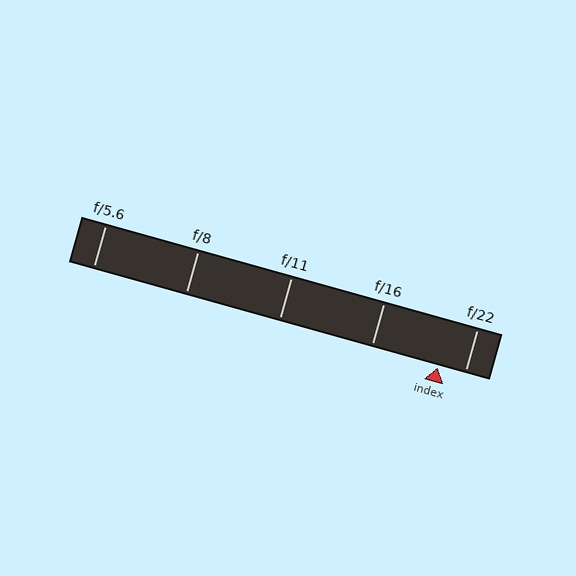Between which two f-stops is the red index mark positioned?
The index mark is between f/16 and f/22.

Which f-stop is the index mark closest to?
The index mark is closest to f/22.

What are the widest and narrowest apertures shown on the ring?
The widest aperture shown is f/5.6 and the narrowest is f/22.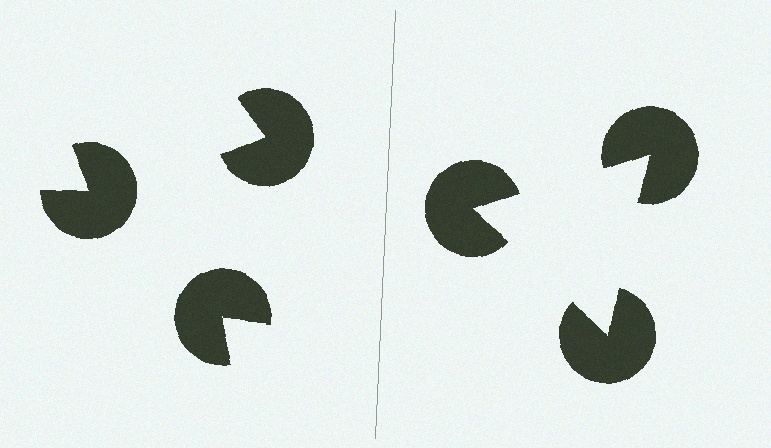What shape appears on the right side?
An illusory triangle.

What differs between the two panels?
The pac-man discs are positioned identically on both sides; only the wedge orientations differ. On the right they align to a triangle; on the left they are misaligned.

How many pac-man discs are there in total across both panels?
6 — 3 on each side.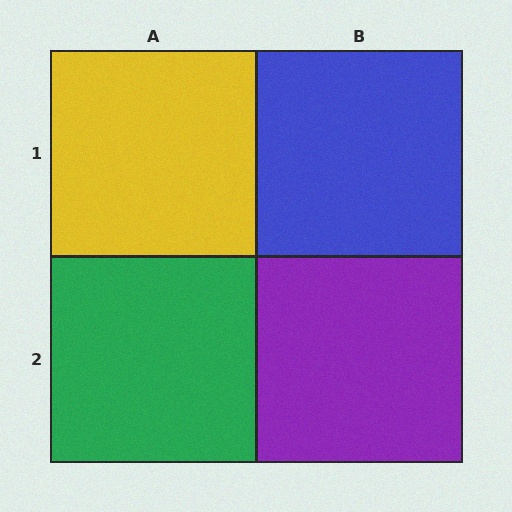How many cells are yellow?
1 cell is yellow.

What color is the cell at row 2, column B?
Purple.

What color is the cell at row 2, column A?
Green.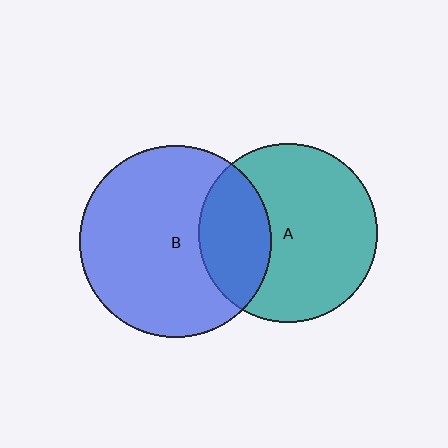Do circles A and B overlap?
Yes.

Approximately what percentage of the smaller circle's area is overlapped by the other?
Approximately 30%.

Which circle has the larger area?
Circle B (blue).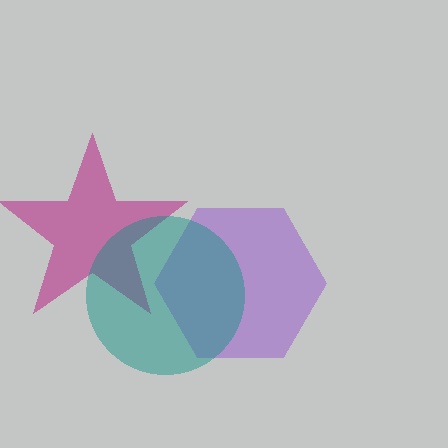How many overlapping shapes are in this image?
There are 3 overlapping shapes in the image.